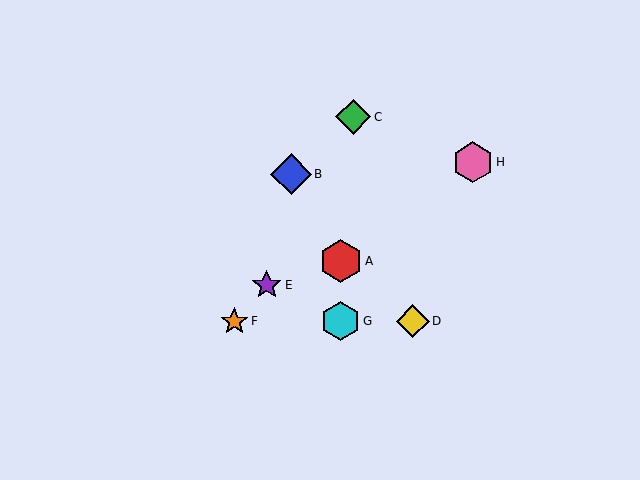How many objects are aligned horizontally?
3 objects (D, F, G) are aligned horizontally.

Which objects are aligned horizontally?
Objects D, F, G are aligned horizontally.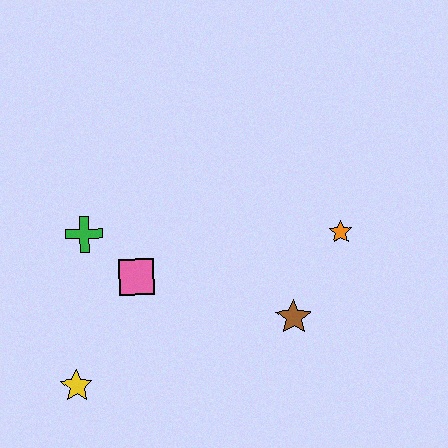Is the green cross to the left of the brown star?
Yes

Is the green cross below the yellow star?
No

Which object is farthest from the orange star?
The yellow star is farthest from the orange star.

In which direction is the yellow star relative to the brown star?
The yellow star is to the left of the brown star.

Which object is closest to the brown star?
The orange star is closest to the brown star.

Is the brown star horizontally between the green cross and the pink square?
No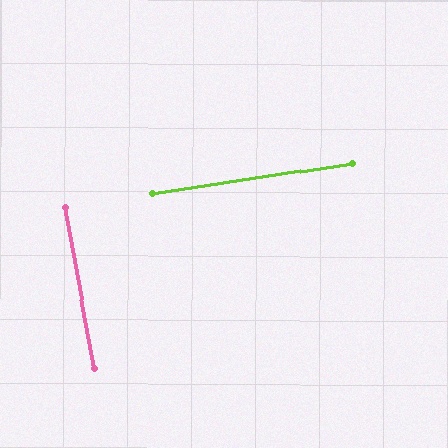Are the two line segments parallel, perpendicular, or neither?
Perpendicular — they meet at approximately 88°.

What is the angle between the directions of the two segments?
Approximately 88 degrees.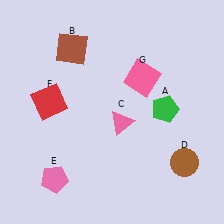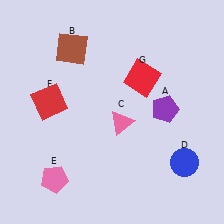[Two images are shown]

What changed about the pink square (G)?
In Image 1, G is pink. In Image 2, it changed to red.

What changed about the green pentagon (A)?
In Image 1, A is green. In Image 2, it changed to purple.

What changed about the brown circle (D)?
In Image 1, D is brown. In Image 2, it changed to blue.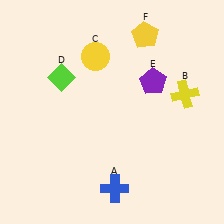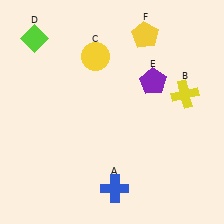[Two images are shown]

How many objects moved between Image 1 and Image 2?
1 object moved between the two images.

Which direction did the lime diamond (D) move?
The lime diamond (D) moved up.